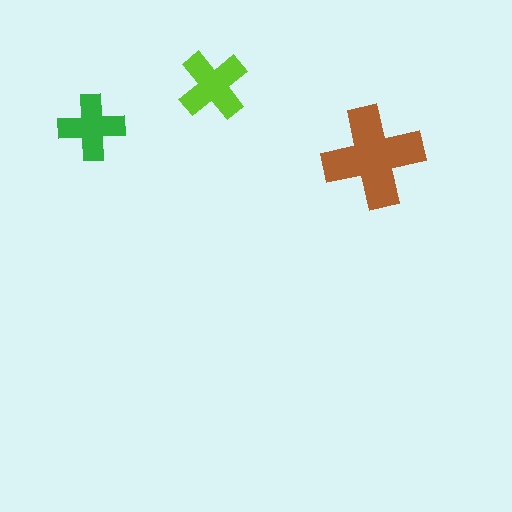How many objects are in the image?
There are 3 objects in the image.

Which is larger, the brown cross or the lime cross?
The brown one.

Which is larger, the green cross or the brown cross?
The brown one.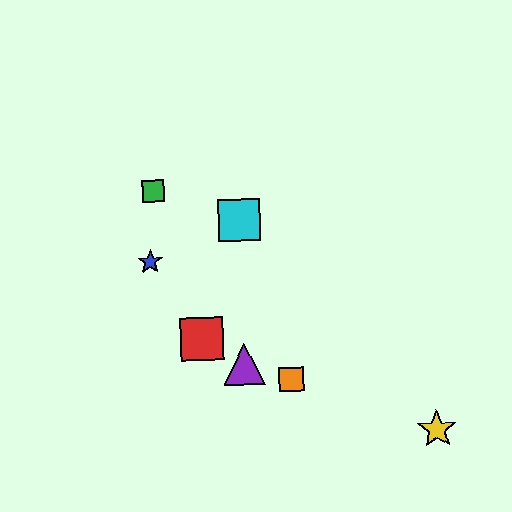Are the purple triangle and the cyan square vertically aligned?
Yes, both are at x≈244.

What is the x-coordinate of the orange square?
The orange square is at x≈291.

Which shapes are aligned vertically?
The purple triangle, the cyan square are aligned vertically.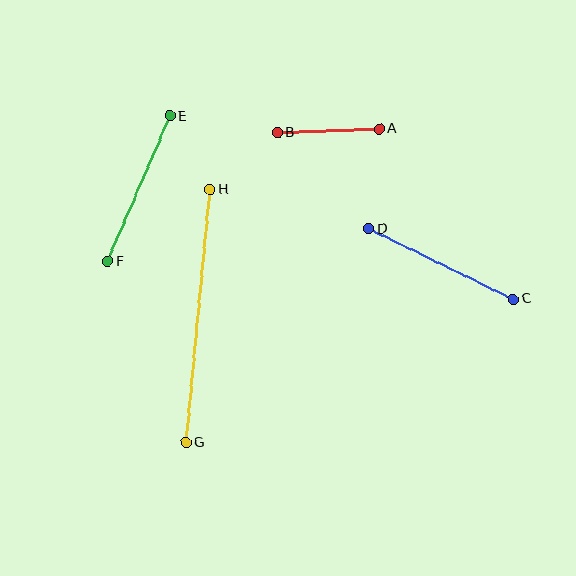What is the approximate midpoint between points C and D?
The midpoint is at approximately (441, 264) pixels.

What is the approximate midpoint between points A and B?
The midpoint is at approximately (329, 131) pixels.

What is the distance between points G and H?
The distance is approximately 254 pixels.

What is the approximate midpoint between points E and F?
The midpoint is at approximately (139, 188) pixels.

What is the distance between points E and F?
The distance is approximately 158 pixels.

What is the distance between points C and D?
The distance is approximately 161 pixels.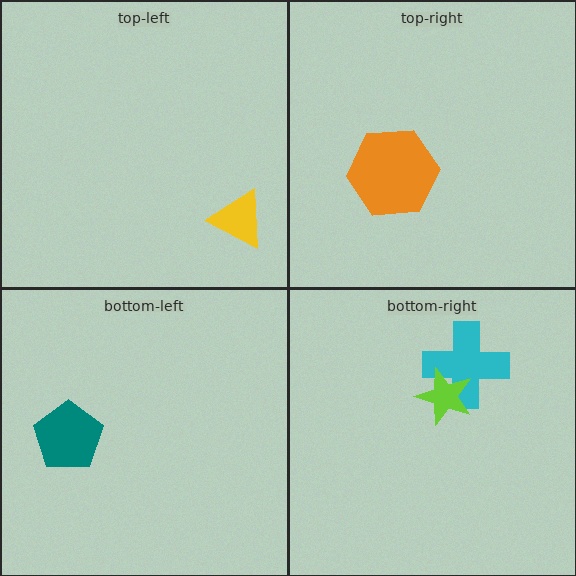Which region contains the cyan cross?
The bottom-right region.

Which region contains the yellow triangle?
The top-left region.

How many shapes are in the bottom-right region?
2.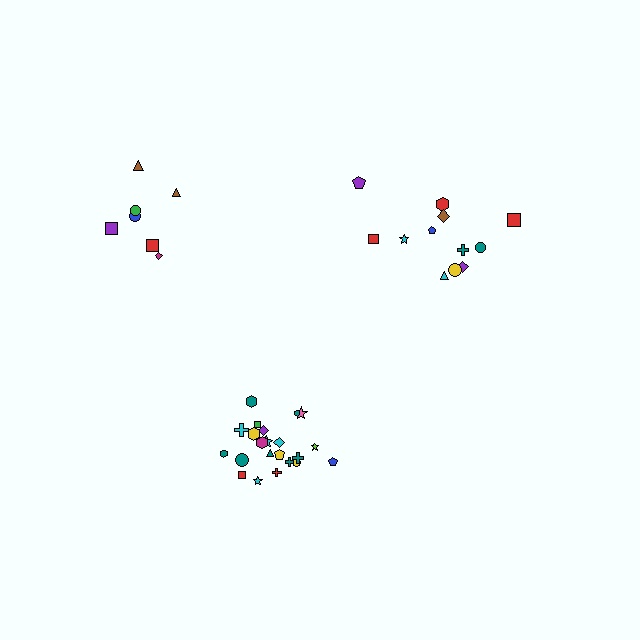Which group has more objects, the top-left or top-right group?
The top-right group.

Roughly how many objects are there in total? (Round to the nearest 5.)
Roughly 40 objects in total.